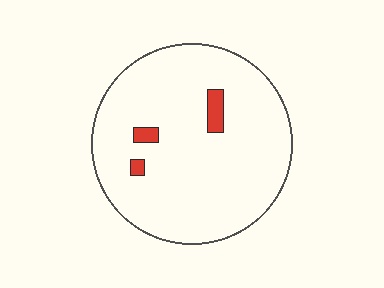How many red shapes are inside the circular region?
3.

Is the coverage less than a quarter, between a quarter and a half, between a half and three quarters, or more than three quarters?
Less than a quarter.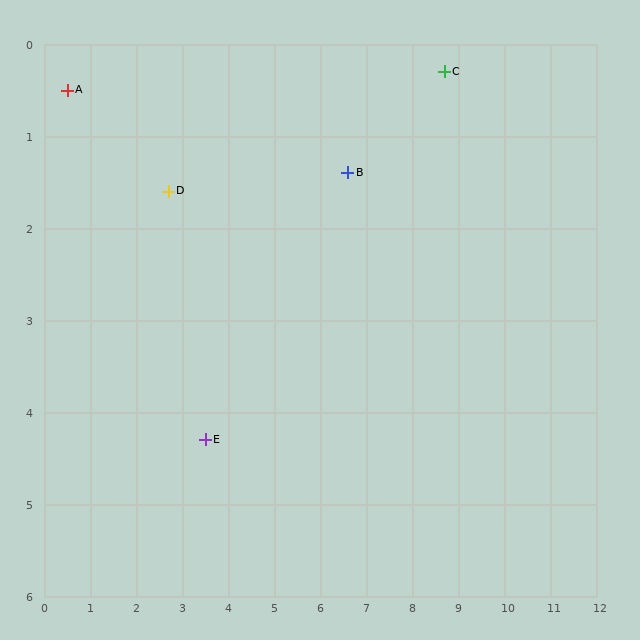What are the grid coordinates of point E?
Point E is at approximately (3.5, 4.3).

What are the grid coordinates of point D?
Point D is at approximately (2.7, 1.6).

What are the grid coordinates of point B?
Point B is at approximately (6.6, 1.4).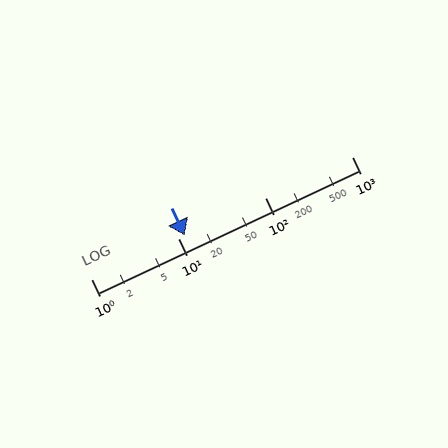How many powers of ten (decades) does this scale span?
The scale spans 3 decades, from 1 to 1000.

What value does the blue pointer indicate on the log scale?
The pointer indicates approximately 12.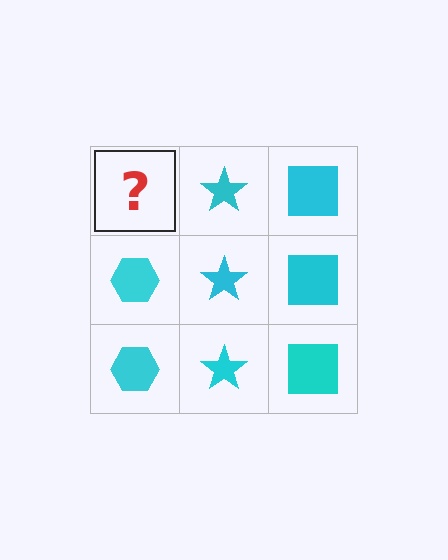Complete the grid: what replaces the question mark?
The question mark should be replaced with a cyan hexagon.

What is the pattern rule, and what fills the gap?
The rule is that each column has a consistent shape. The gap should be filled with a cyan hexagon.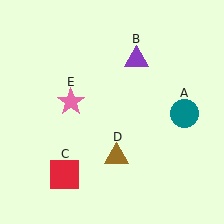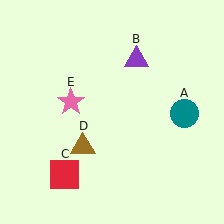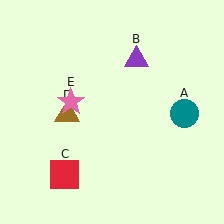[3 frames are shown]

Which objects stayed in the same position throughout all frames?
Teal circle (object A) and purple triangle (object B) and red square (object C) and pink star (object E) remained stationary.